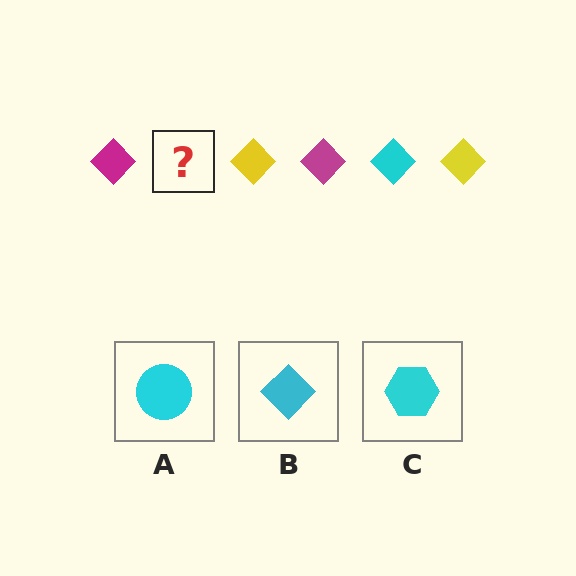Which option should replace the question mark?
Option B.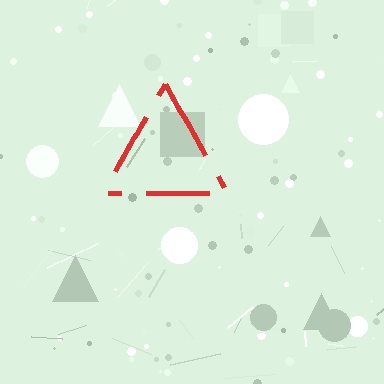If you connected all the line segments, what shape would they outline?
They would outline a triangle.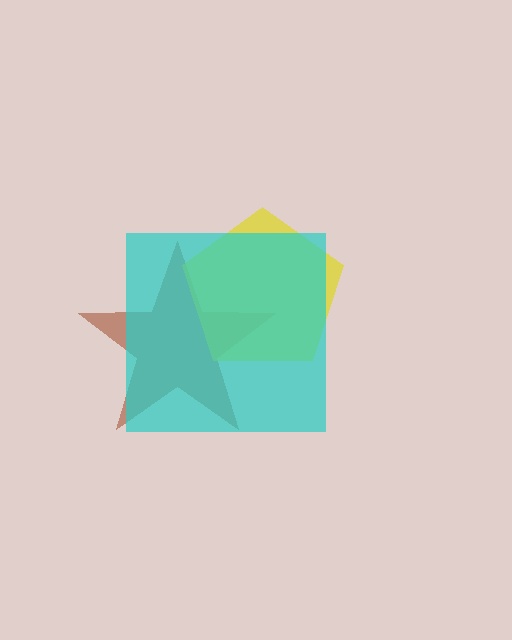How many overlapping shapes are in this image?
There are 3 overlapping shapes in the image.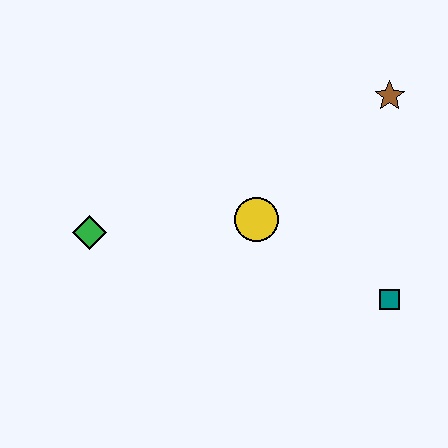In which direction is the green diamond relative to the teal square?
The green diamond is to the left of the teal square.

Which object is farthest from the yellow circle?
The brown star is farthest from the yellow circle.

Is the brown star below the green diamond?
No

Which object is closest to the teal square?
The yellow circle is closest to the teal square.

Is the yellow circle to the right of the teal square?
No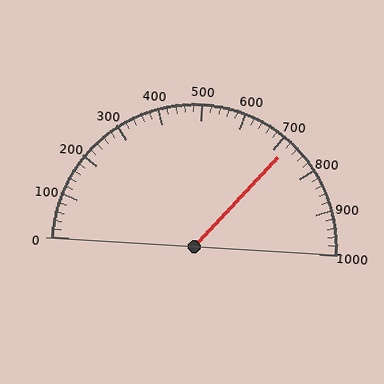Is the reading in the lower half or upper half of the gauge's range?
The reading is in the upper half of the range (0 to 1000).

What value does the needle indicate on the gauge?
The needle indicates approximately 720.